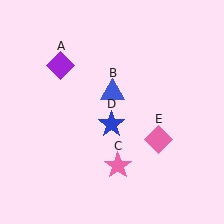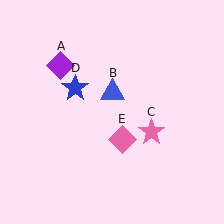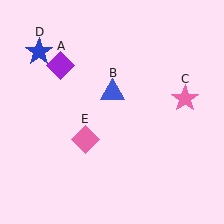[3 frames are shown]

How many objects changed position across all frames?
3 objects changed position: pink star (object C), blue star (object D), pink diamond (object E).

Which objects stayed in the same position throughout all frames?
Purple diamond (object A) and blue triangle (object B) remained stationary.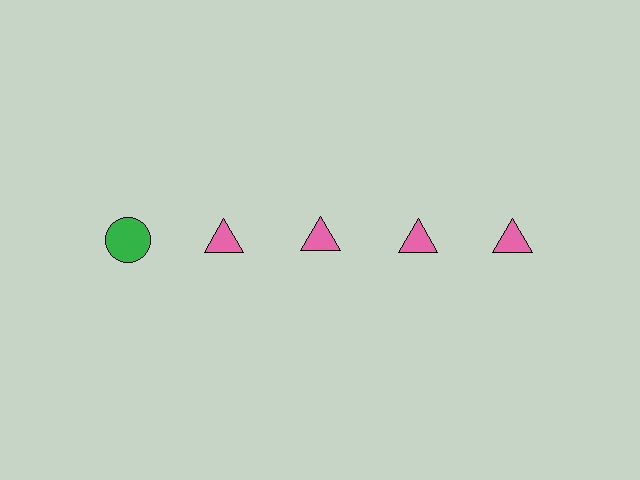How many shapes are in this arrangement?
There are 5 shapes arranged in a grid pattern.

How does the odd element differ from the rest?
It differs in both color (green instead of pink) and shape (circle instead of triangle).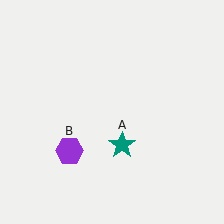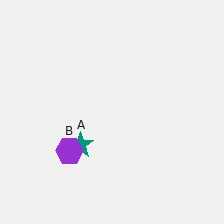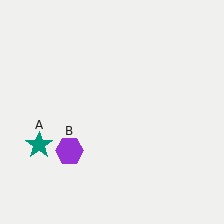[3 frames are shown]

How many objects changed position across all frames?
1 object changed position: teal star (object A).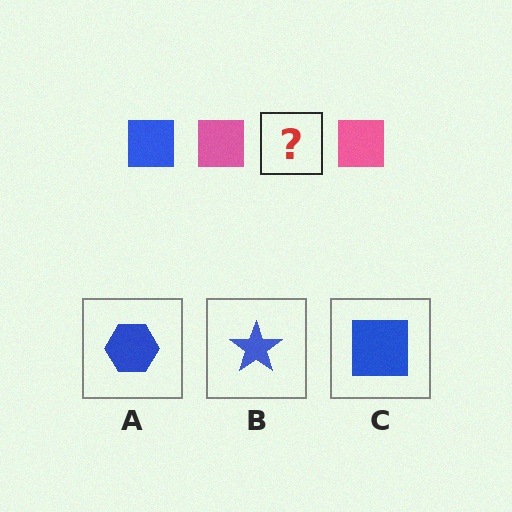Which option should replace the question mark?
Option C.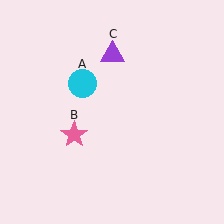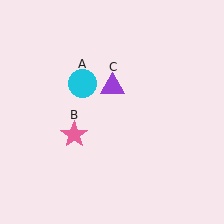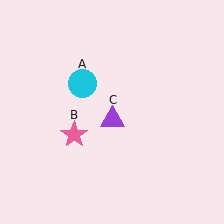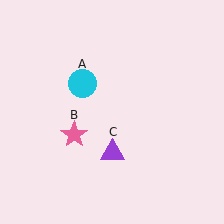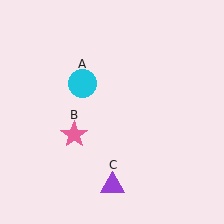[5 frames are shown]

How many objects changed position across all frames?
1 object changed position: purple triangle (object C).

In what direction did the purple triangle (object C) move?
The purple triangle (object C) moved down.